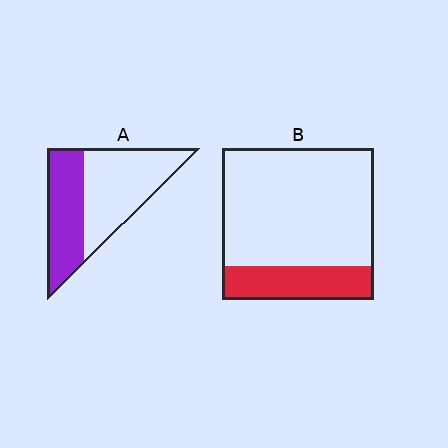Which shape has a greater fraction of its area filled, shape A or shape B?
Shape A.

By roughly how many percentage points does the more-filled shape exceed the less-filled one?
By roughly 20 percentage points (A over B).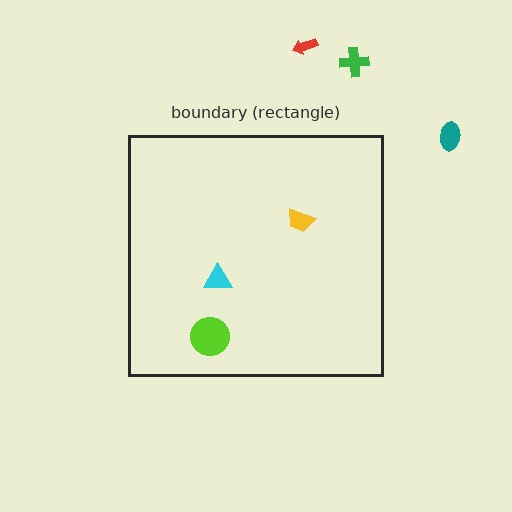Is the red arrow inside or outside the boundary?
Outside.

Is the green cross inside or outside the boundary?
Outside.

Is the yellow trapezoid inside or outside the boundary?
Inside.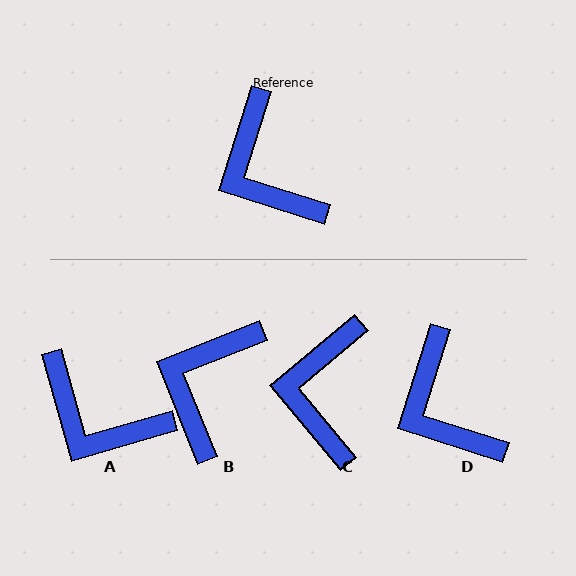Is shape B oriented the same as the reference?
No, it is off by about 51 degrees.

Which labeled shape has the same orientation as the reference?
D.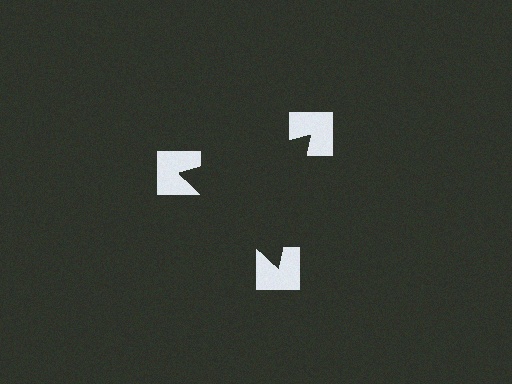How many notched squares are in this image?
There are 3 — one at each vertex of the illusory triangle.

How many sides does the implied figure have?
3 sides.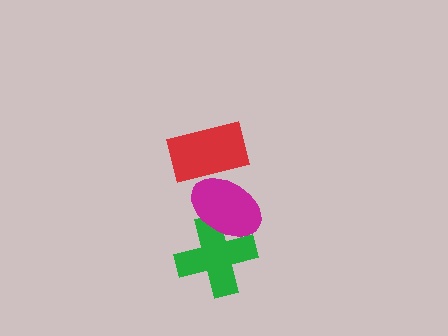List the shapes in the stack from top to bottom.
From top to bottom: the red rectangle, the magenta ellipse, the green cross.